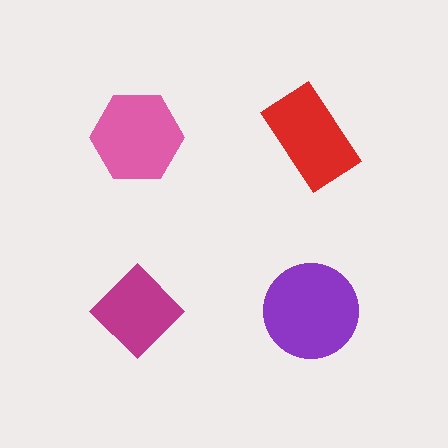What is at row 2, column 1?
A magenta diamond.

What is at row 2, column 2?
A purple circle.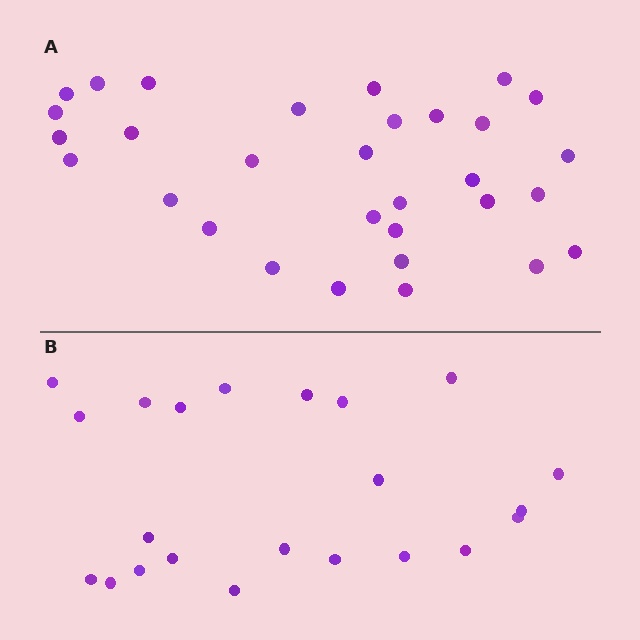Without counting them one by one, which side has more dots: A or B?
Region A (the top region) has more dots.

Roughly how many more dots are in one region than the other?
Region A has roughly 8 or so more dots than region B.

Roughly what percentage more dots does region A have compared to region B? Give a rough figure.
About 40% more.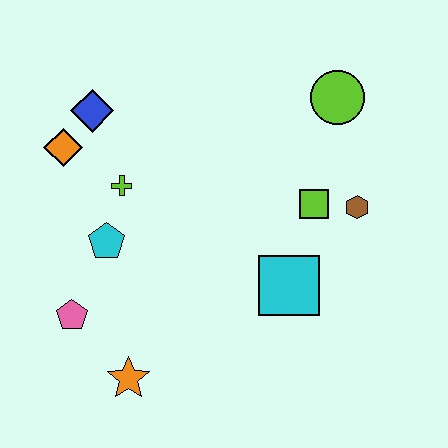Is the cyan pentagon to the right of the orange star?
No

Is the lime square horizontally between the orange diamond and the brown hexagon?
Yes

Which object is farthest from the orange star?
The lime circle is farthest from the orange star.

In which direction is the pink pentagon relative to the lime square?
The pink pentagon is to the left of the lime square.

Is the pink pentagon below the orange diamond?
Yes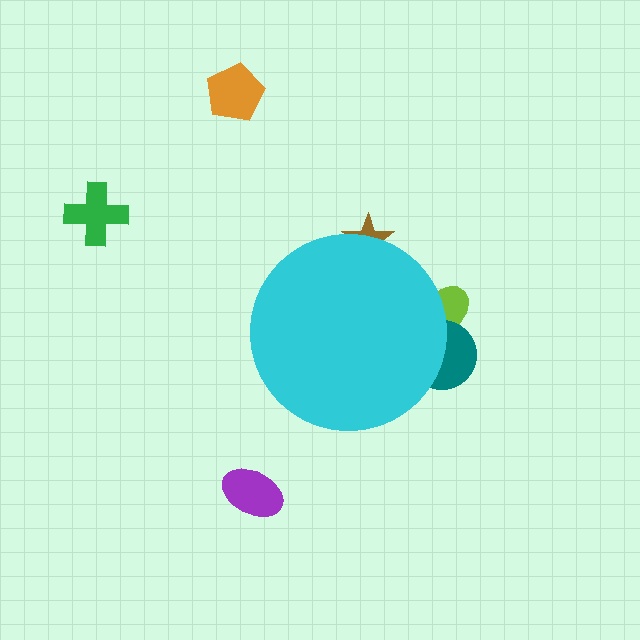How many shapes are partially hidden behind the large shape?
3 shapes are partially hidden.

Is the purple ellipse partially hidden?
No, the purple ellipse is fully visible.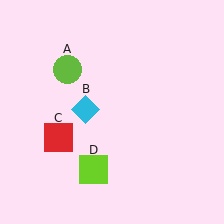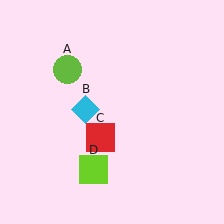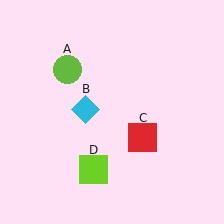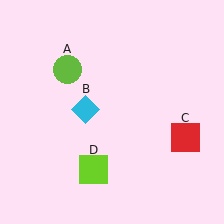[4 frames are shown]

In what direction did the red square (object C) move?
The red square (object C) moved right.